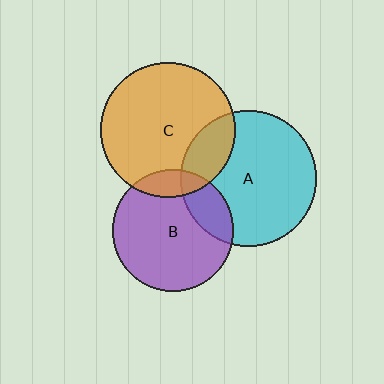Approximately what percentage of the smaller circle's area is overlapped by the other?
Approximately 10%.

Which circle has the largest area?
Circle A (cyan).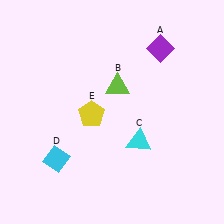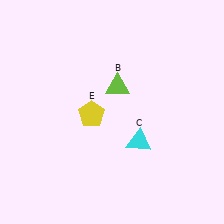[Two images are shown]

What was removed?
The purple diamond (A), the cyan diamond (D) were removed in Image 2.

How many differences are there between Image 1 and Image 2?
There are 2 differences between the two images.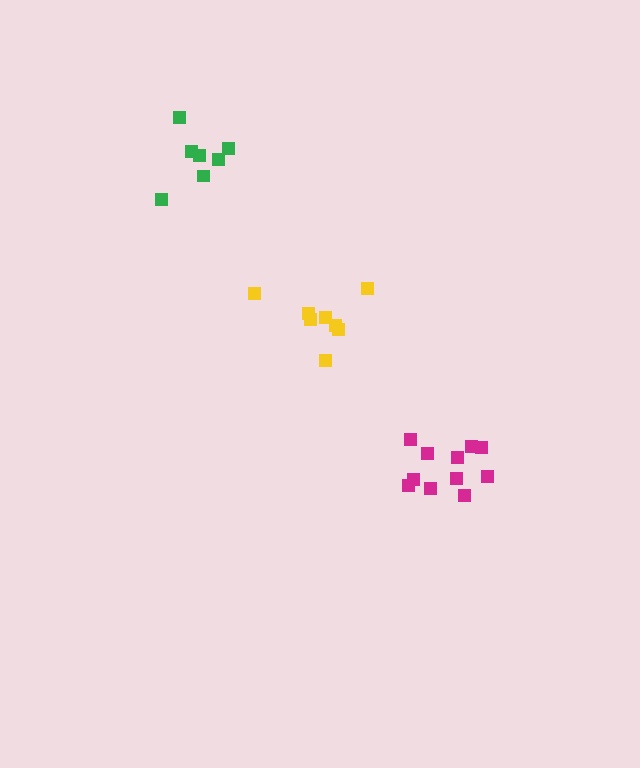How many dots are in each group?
Group 1: 7 dots, Group 2: 11 dots, Group 3: 8 dots (26 total).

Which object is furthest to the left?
The green cluster is leftmost.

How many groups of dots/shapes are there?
There are 3 groups.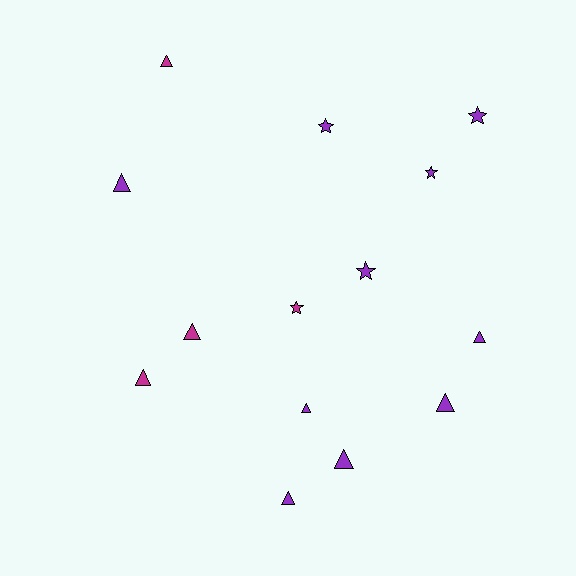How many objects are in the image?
There are 14 objects.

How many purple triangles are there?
There are 6 purple triangles.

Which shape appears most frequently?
Triangle, with 9 objects.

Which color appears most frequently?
Purple, with 10 objects.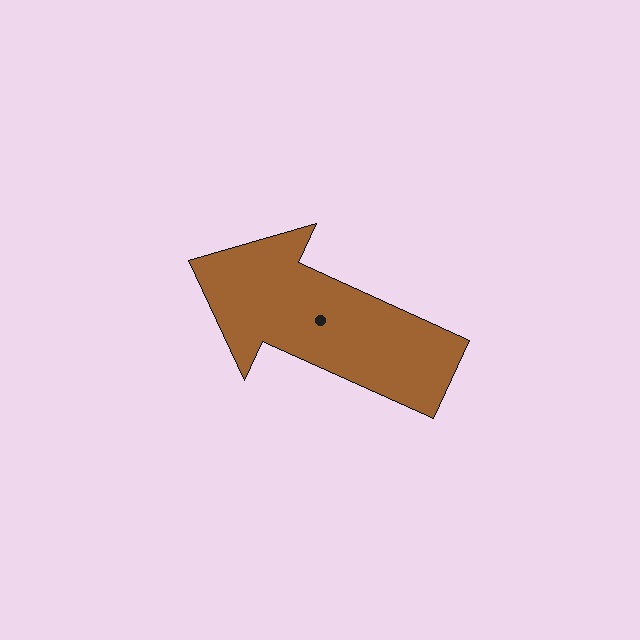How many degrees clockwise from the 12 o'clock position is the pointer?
Approximately 294 degrees.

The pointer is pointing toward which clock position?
Roughly 10 o'clock.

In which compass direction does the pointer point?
Northwest.